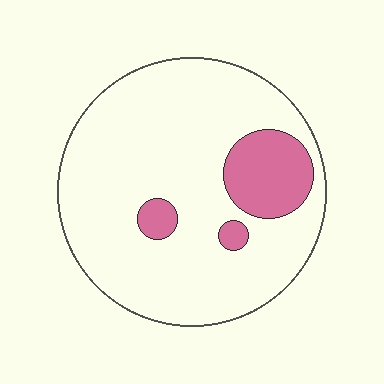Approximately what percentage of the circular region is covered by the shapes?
Approximately 15%.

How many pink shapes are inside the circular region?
3.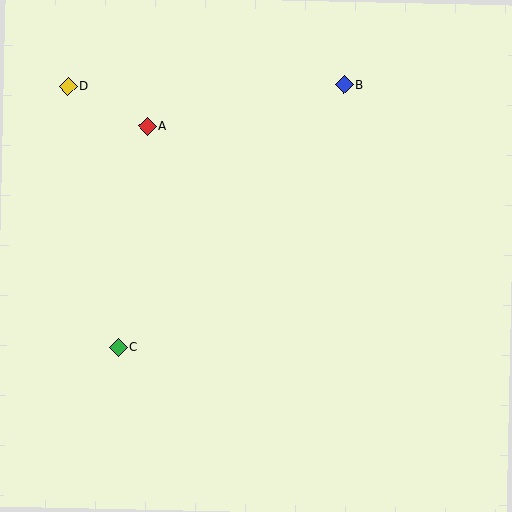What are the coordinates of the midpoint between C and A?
The midpoint between C and A is at (133, 237).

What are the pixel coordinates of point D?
Point D is at (68, 86).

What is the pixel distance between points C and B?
The distance between C and B is 346 pixels.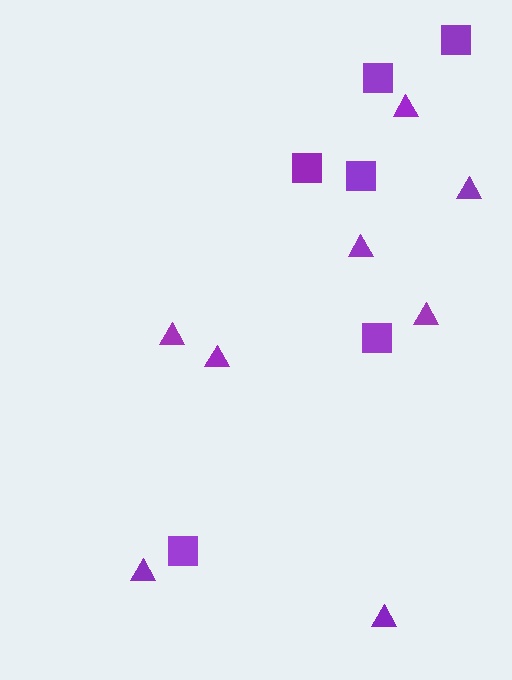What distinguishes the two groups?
There are 2 groups: one group of squares (6) and one group of triangles (8).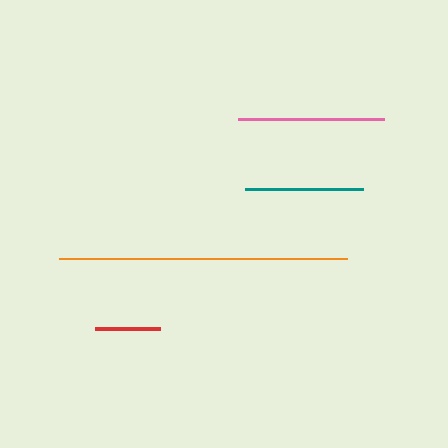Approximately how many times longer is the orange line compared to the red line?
The orange line is approximately 4.4 times the length of the red line.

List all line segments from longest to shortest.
From longest to shortest: orange, pink, teal, red.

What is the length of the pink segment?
The pink segment is approximately 146 pixels long.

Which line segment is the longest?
The orange line is the longest at approximately 288 pixels.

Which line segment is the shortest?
The red line is the shortest at approximately 65 pixels.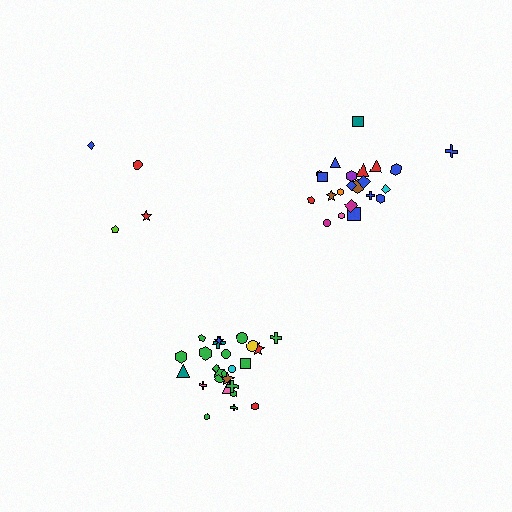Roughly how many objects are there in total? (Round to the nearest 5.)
Roughly 50 objects in total.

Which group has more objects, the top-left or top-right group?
The top-right group.